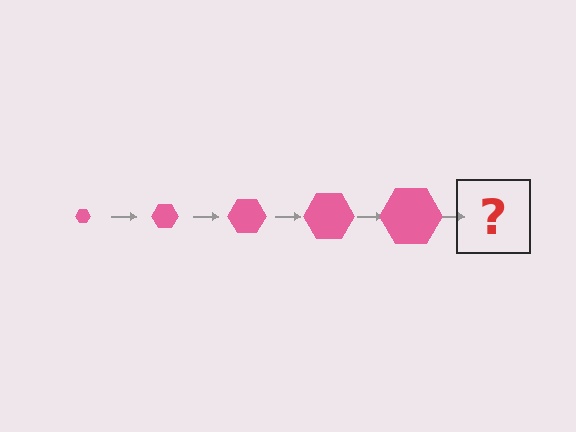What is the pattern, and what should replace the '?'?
The pattern is that the hexagon gets progressively larger each step. The '?' should be a pink hexagon, larger than the previous one.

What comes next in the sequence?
The next element should be a pink hexagon, larger than the previous one.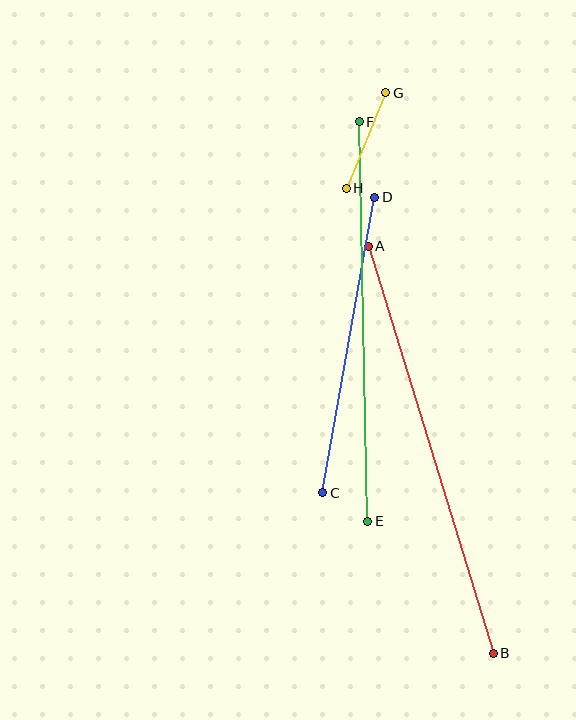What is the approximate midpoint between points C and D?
The midpoint is at approximately (349, 345) pixels.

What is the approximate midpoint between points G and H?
The midpoint is at approximately (366, 140) pixels.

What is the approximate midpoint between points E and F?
The midpoint is at approximately (364, 322) pixels.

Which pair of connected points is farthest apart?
Points A and B are farthest apart.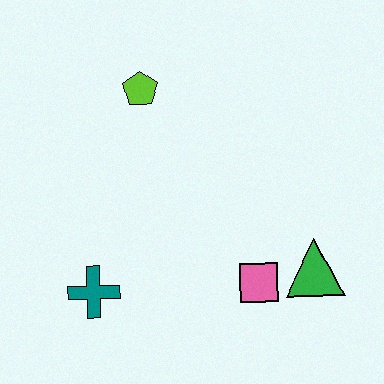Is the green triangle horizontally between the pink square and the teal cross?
No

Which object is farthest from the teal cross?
The green triangle is farthest from the teal cross.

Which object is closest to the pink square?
The green triangle is closest to the pink square.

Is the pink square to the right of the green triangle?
No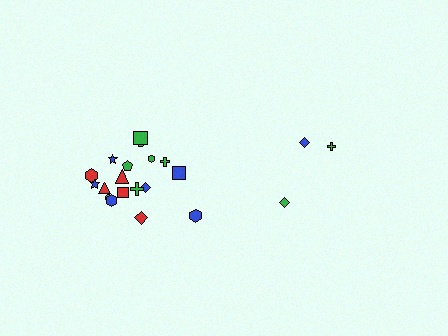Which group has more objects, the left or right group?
The left group.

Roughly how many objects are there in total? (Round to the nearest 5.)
Roughly 20 objects in total.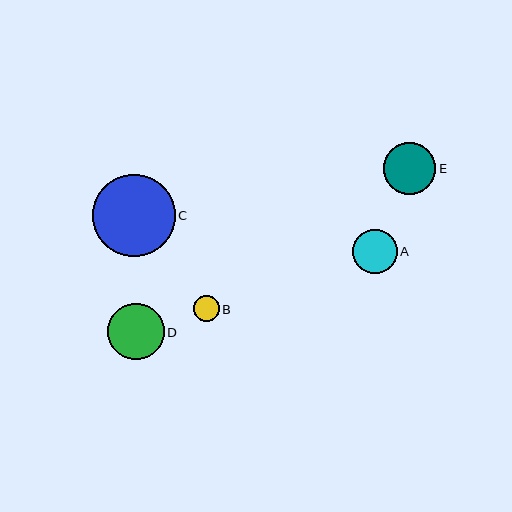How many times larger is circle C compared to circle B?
Circle C is approximately 3.2 times the size of circle B.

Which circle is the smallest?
Circle B is the smallest with a size of approximately 25 pixels.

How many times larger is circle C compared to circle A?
Circle C is approximately 1.9 times the size of circle A.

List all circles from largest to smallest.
From largest to smallest: C, D, E, A, B.